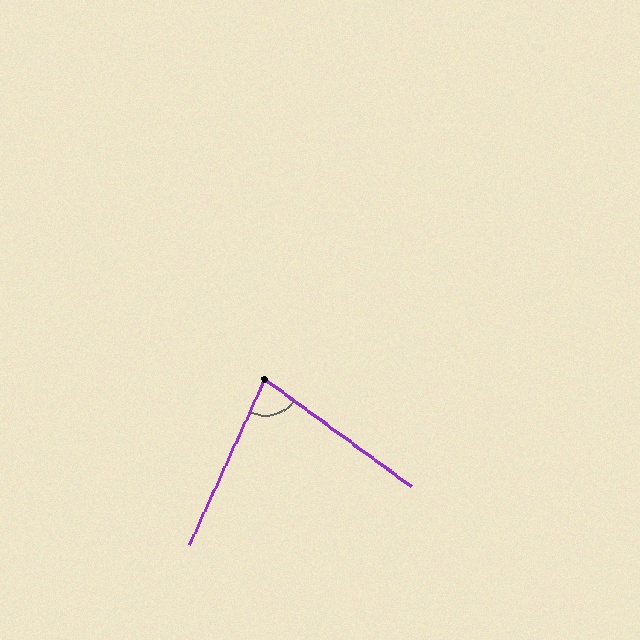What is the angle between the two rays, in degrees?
Approximately 78 degrees.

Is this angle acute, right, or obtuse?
It is acute.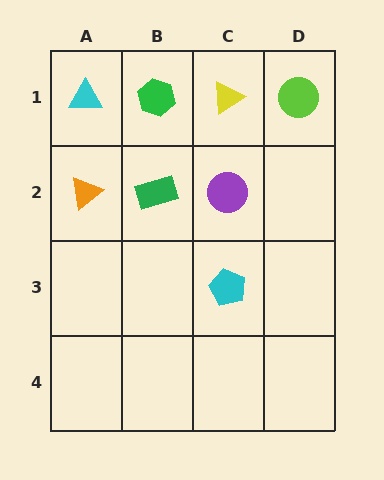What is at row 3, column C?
A cyan pentagon.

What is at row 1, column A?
A cyan triangle.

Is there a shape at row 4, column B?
No, that cell is empty.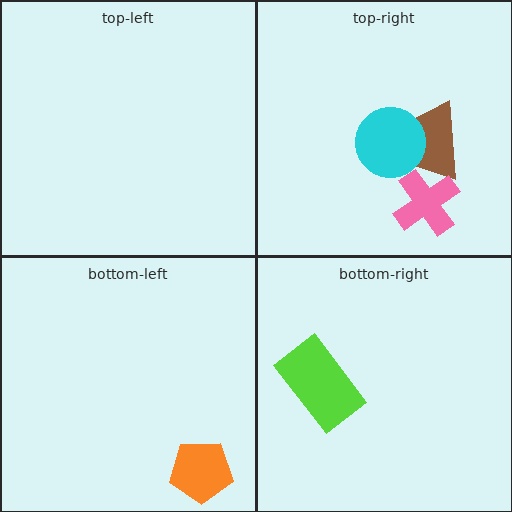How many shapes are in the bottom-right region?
1.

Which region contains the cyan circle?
The top-right region.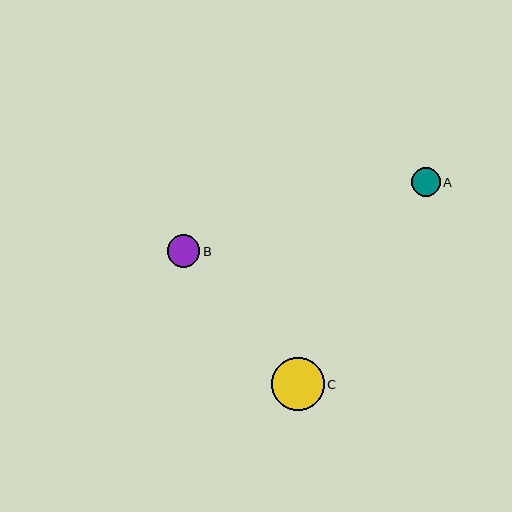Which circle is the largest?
Circle C is the largest with a size of approximately 53 pixels.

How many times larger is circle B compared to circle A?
Circle B is approximately 1.1 times the size of circle A.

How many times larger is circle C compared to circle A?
Circle C is approximately 1.8 times the size of circle A.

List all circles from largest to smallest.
From largest to smallest: C, B, A.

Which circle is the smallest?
Circle A is the smallest with a size of approximately 29 pixels.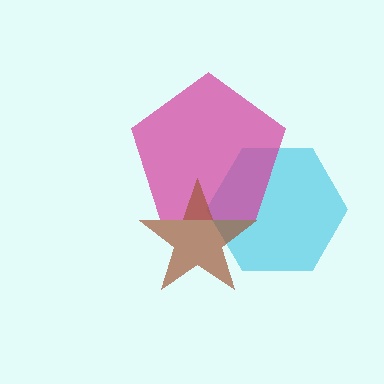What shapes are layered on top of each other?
The layered shapes are: a cyan hexagon, a magenta pentagon, a brown star.